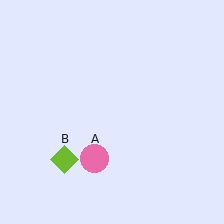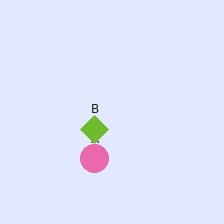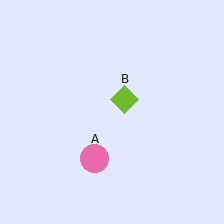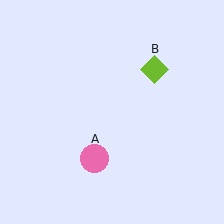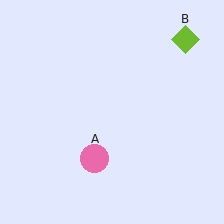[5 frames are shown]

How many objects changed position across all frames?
1 object changed position: lime diamond (object B).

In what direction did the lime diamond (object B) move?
The lime diamond (object B) moved up and to the right.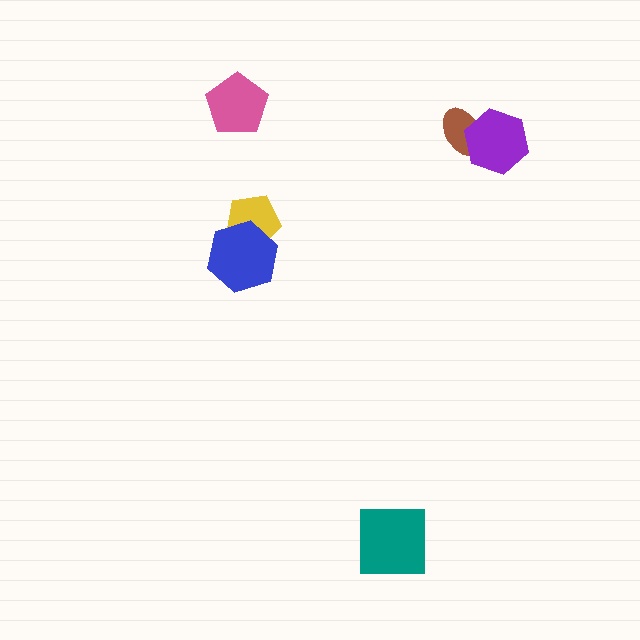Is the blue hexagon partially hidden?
No, no other shape covers it.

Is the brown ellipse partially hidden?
Yes, it is partially covered by another shape.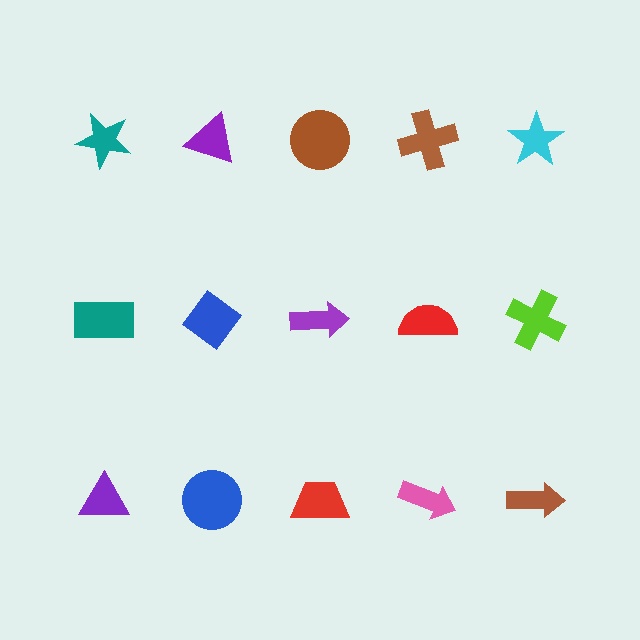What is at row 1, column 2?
A purple triangle.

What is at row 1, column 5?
A cyan star.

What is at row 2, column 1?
A teal rectangle.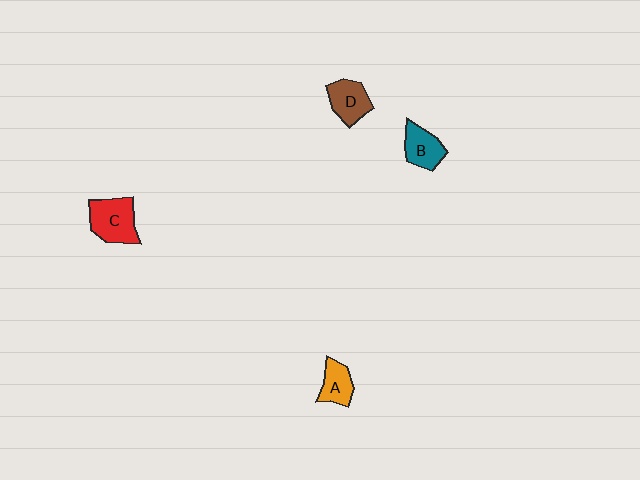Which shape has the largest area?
Shape C (red).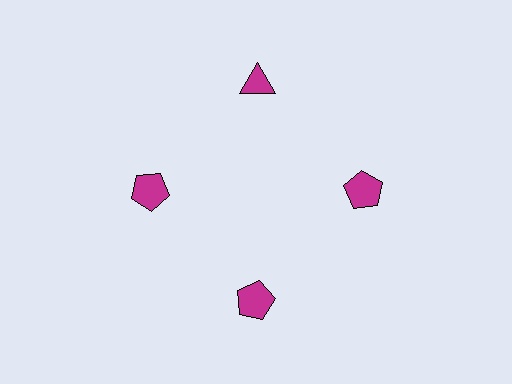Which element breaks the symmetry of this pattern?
The magenta triangle at roughly the 12 o'clock position breaks the symmetry. All other shapes are magenta pentagons.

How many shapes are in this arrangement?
There are 4 shapes arranged in a ring pattern.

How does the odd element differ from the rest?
It has a different shape: triangle instead of pentagon.